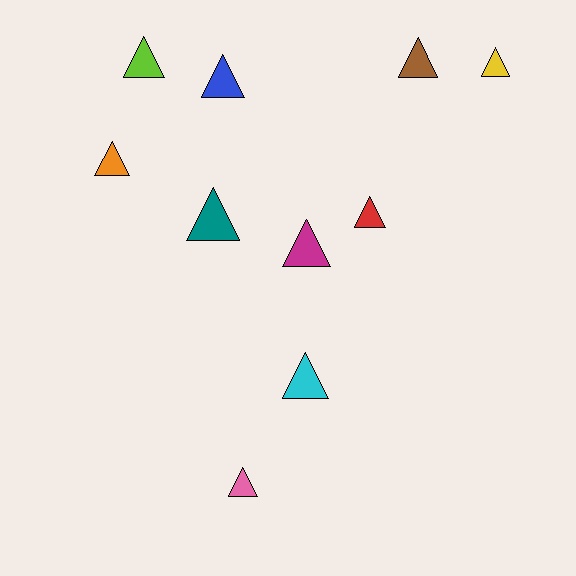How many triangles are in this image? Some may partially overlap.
There are 10 triangles.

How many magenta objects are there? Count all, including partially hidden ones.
There is 1 magenta object.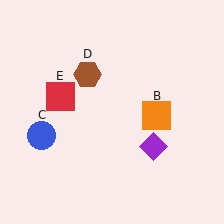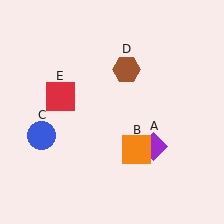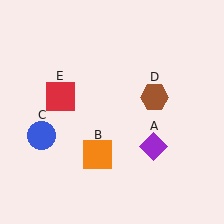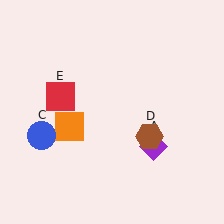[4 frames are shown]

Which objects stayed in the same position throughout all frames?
Purple diamond (object A) and blue circle (object C) and red square (object E) remained stationary.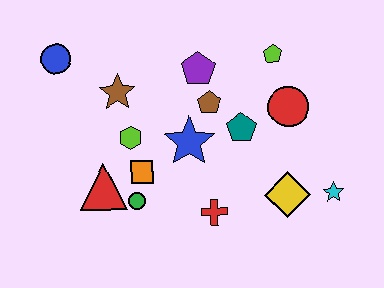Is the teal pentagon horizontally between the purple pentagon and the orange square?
No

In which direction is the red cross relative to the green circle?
The red cross is to the right of the green circle.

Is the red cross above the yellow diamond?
No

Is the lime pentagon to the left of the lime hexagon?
No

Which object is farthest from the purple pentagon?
The cyan star is farthest from the purple pentagon.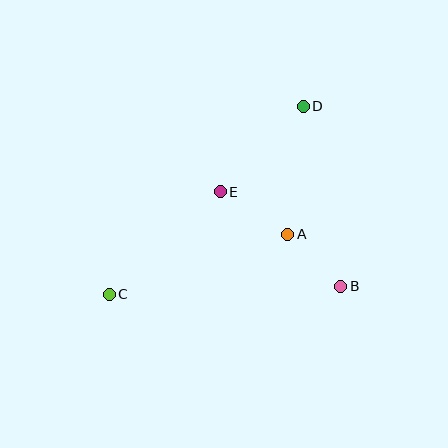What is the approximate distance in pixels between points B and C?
The distance between B and C is approximately 232 pixels.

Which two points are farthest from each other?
Points C and D are farthest from each other.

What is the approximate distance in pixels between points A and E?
The distance between A and E is approximately 80 pixels.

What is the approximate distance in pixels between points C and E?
The distance between C and E is approximately 151 pixels.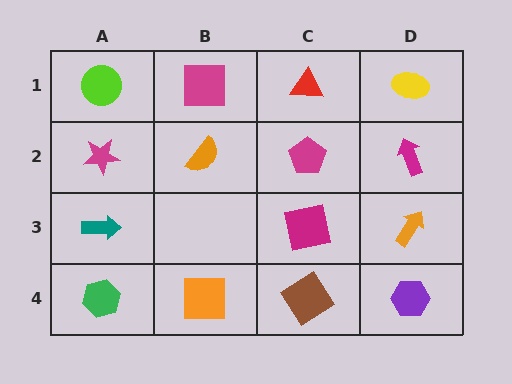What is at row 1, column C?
A red triangle.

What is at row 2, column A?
A magenta star.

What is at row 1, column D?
A yellow ellipse.